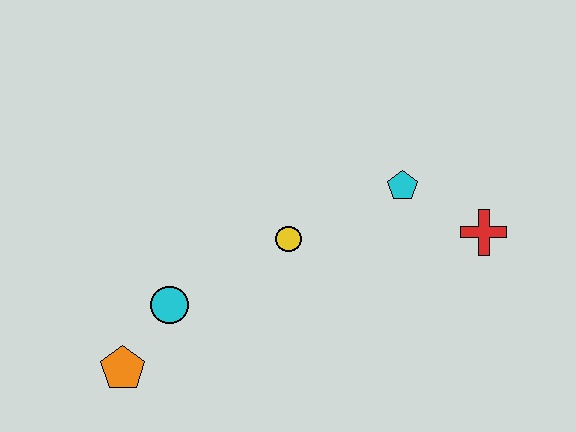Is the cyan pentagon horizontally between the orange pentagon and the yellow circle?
No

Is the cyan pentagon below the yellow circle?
No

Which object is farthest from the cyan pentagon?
The orange pentagon is farthest from the cyan pentagon.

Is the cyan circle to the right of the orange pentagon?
Yes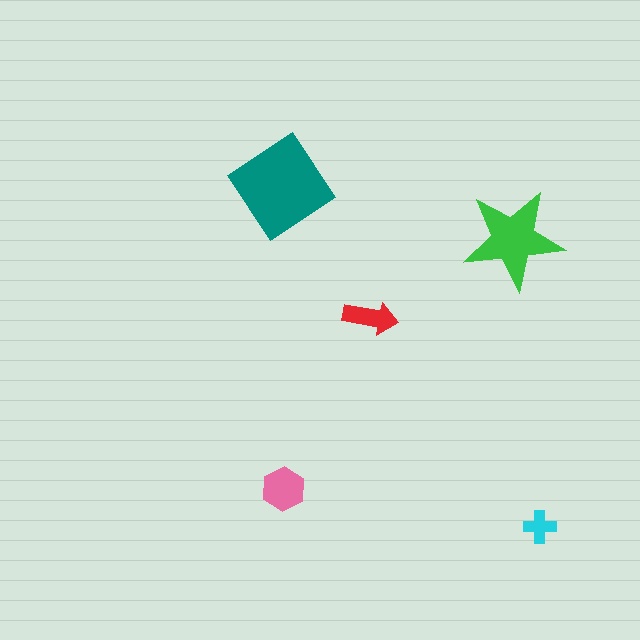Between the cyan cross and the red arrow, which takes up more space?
The red arrow.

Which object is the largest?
The teal diamond.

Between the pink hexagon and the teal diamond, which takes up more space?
The teal diamond.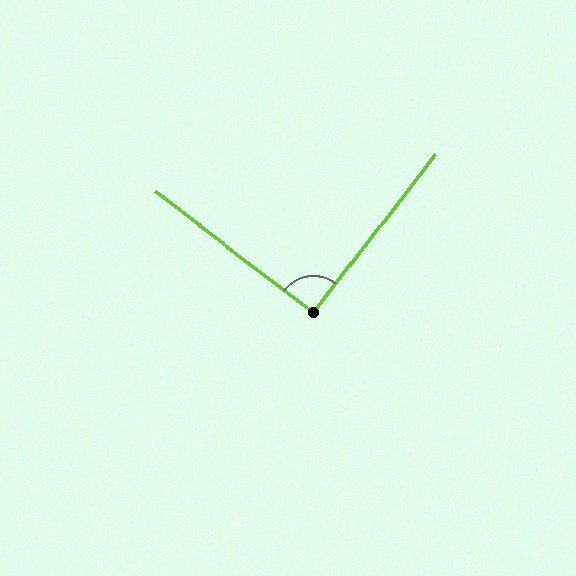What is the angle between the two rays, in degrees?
Approximately 90 degrees.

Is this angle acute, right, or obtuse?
It is approximately a right angle.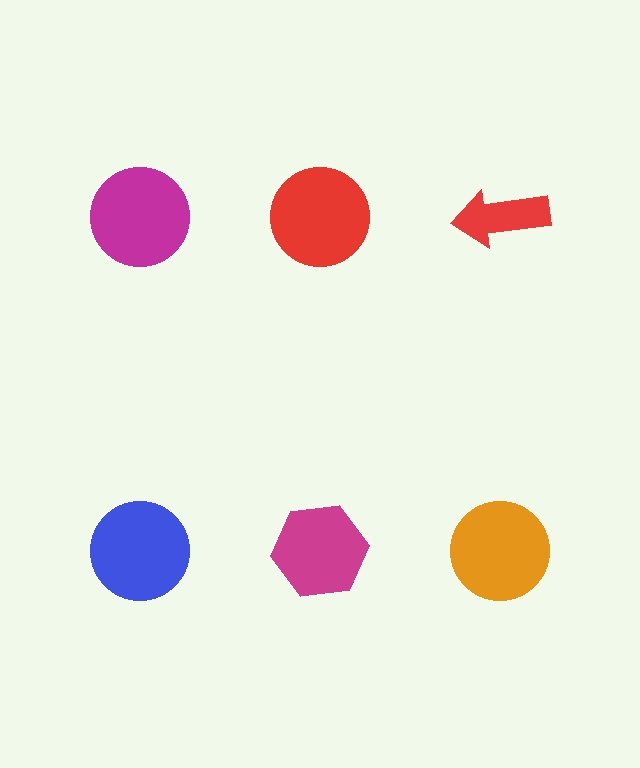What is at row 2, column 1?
A blue circle.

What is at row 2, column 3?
An orange circle.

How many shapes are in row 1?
3 shapes.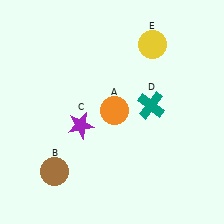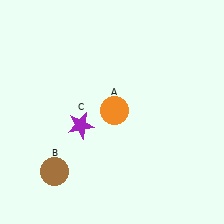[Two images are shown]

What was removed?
The teal cross (D), the yellow circle (E) were removed in Image 2.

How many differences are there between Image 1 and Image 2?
There are 2 differences between the two images.